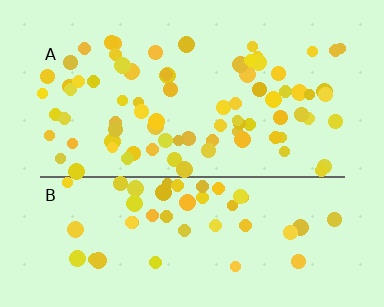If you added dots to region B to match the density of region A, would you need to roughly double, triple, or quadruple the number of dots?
Approximately double.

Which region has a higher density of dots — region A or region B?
A (the top).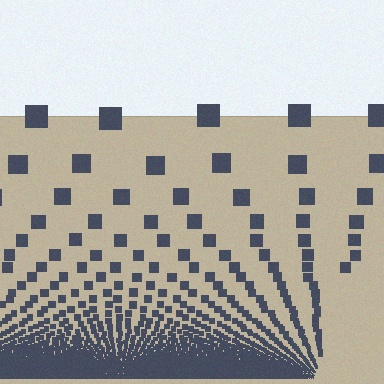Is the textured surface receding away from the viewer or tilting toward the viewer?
The surface appears to tilt toward the viewer. Texture elements get larger and sparser toward the top.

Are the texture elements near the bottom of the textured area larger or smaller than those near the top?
Smaller. The gradient is inverted — elements near the bottom are smaller and denser.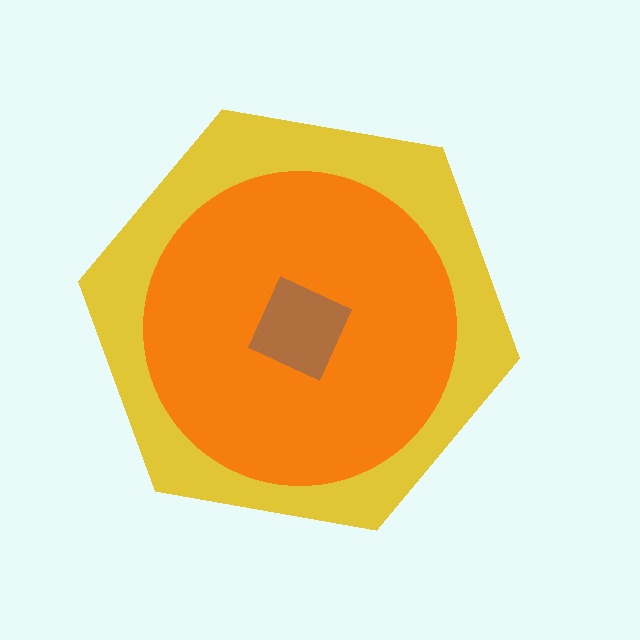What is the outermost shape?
The yellow hexagon.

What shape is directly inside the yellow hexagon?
The orange circle.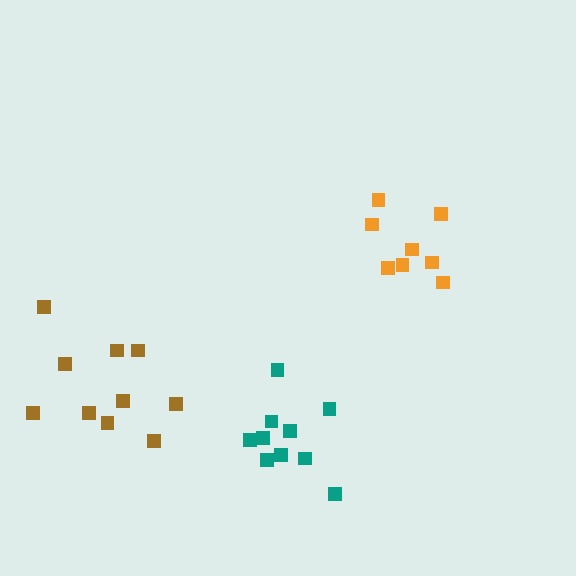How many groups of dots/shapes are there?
There are 3 groups.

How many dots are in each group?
Group 1: 8 dots, Group 2: 10 dots, Group 3: 10 dots (28 total).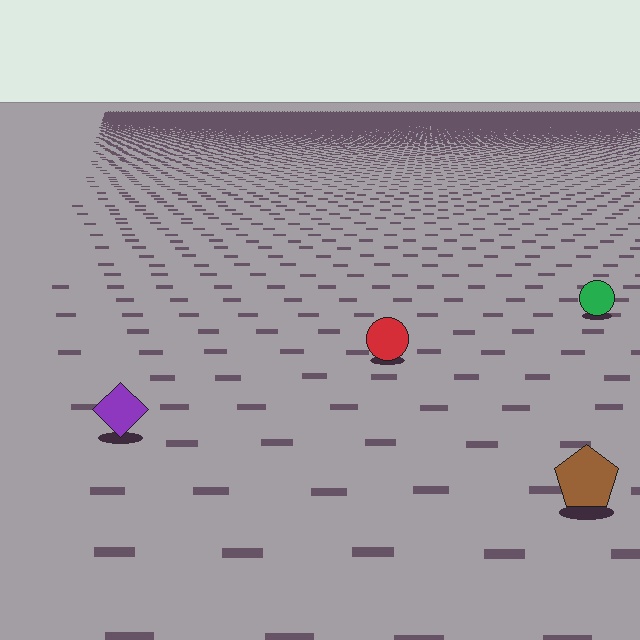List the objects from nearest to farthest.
From nearest to farthest: the brown pentagon, the purple diamond, the red circle, the green circle.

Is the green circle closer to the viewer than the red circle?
No. The red circle is closer — you can tell from the texture gradient: the ground texture is coarser near it.